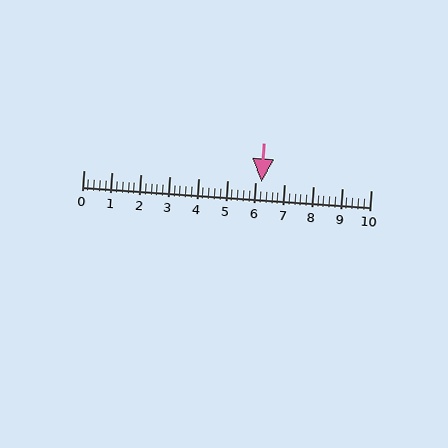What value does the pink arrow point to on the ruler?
The pink arrow points to approximately 6.2.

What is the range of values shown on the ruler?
The ruler shows values from 0 to 10.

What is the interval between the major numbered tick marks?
The major tick marks are spaced 1 units apart.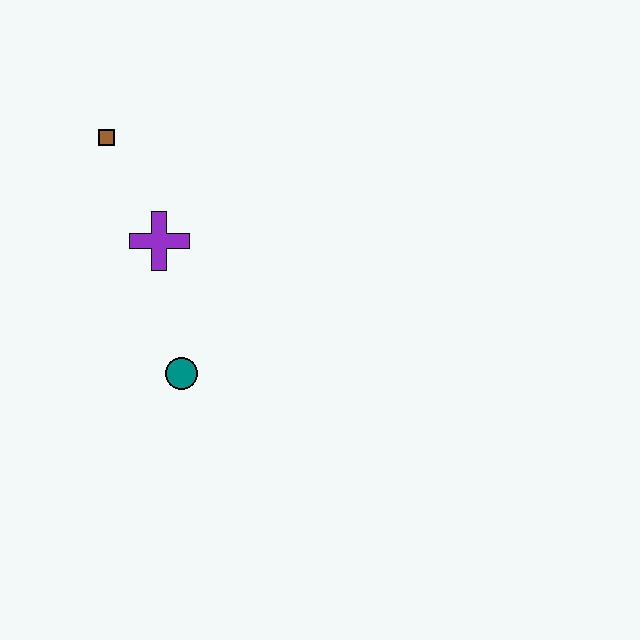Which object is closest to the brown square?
The purple cross is closest to the brown square.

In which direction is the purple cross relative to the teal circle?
The purple cross is above the teal circle.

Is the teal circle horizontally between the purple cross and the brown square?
No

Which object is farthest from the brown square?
The teal circle is farthest from the brown square.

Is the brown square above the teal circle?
Yes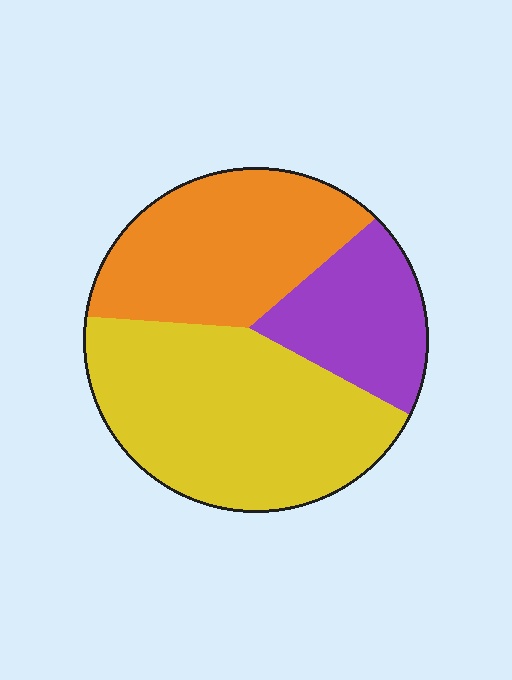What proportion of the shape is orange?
Orange covers about 35% of the shape.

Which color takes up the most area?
Yellow, at roughly 45%.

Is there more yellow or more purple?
Yellow.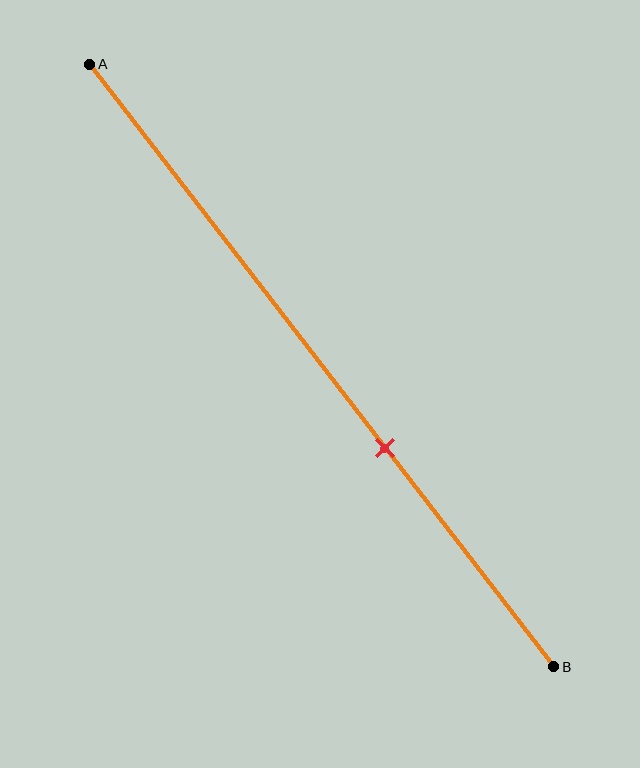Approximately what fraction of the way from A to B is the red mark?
The red mark is approximately 65% of the way from A to B.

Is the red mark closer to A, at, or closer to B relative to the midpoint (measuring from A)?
The red mark is closer to point B than the midpoint of segment AB.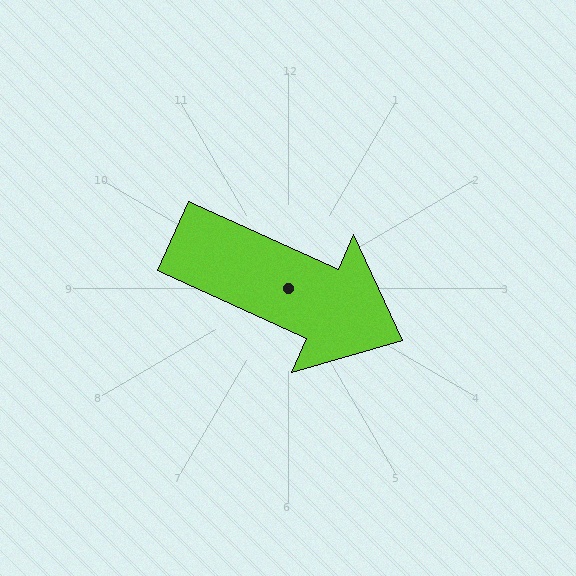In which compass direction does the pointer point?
Southeast.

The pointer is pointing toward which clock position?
Roughly 4 o'clock.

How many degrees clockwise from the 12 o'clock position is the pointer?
Approximately 114 degrees.